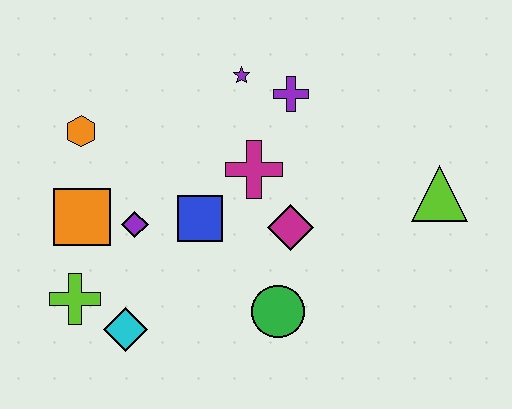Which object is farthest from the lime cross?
The lime triangle is farthest from the lime cross.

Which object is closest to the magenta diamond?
The magenta cross is closest to the magenta diamond.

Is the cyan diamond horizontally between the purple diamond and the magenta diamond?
No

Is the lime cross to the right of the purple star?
No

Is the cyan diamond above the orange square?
No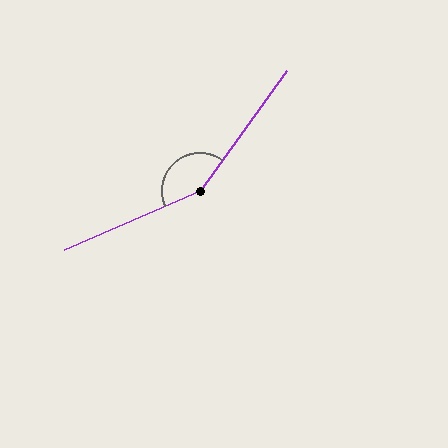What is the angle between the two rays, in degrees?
Approximately 149 degrees.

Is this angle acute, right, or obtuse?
It is obtuse.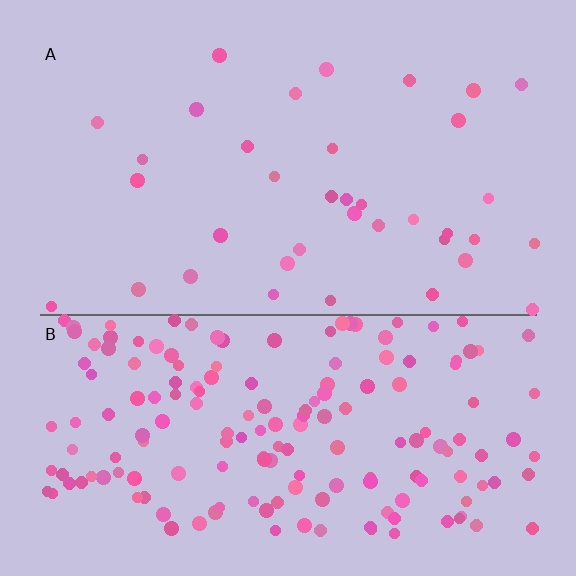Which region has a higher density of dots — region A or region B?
B (the bottom).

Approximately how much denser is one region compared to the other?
Approximately 4.7× — region B over region A.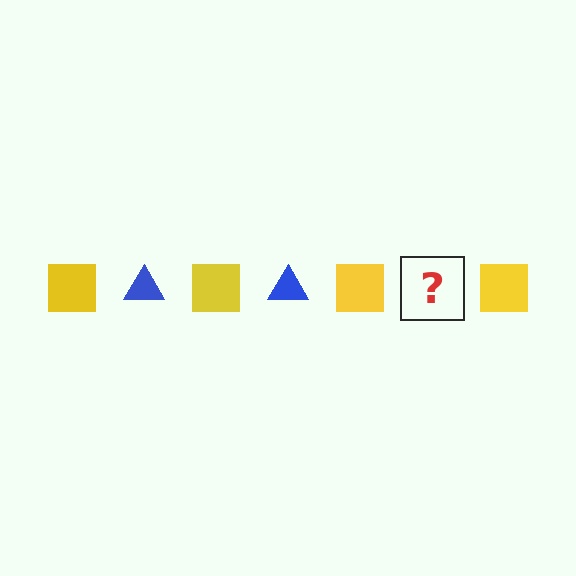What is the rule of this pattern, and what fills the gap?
The rule is that the pattern alternates between yellow square and blue triangle. The gap should be filled with a blue triangle.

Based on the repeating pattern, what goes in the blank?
The blank should be a blue triangle.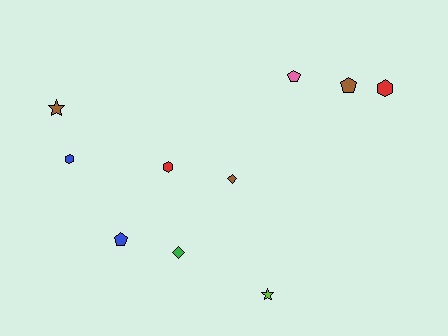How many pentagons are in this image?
There are 3 pentagons.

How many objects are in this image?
There are 10 objects.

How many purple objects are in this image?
There are no purple objects.